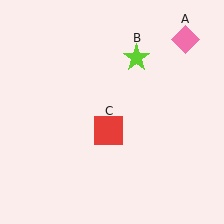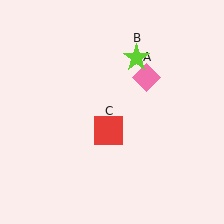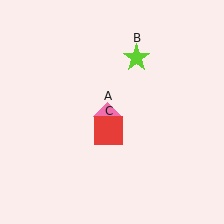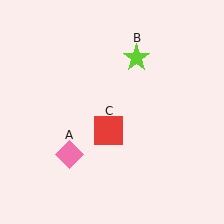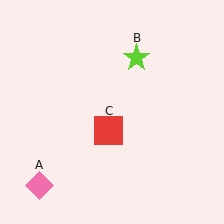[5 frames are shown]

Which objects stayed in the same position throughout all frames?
Lime star (object B) and red square (object C) remained stationary.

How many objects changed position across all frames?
1 object changed position: pink diamond (object A).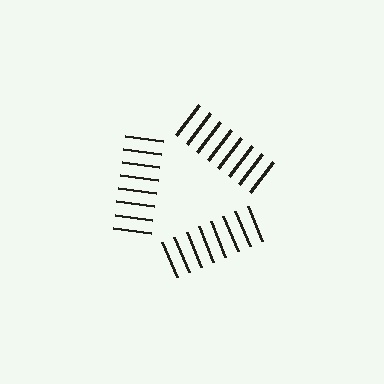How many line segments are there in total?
24 — 8 along each of the 3 edges.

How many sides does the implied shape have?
3 sides — the line-ends trace a triangle.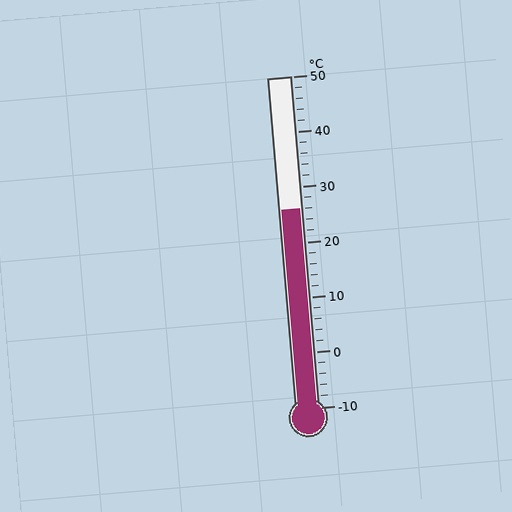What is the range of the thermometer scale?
The thermometer scale ranges from -10°C to 50°C.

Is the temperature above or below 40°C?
The temperature is below 40°C.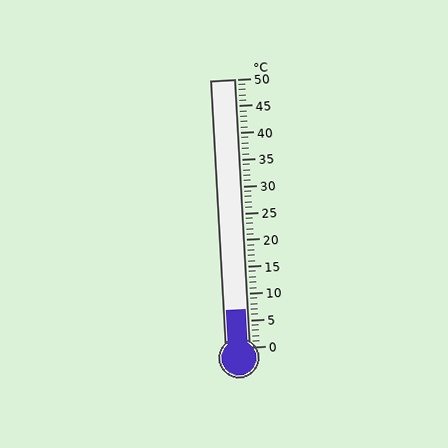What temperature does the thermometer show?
The thermometer shows approximately 7°C.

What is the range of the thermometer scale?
The thermometer scale ranges from 0°C to 50°C.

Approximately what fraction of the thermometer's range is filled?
The thermometer is filled to approximately 15% of its range.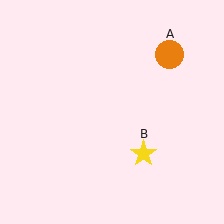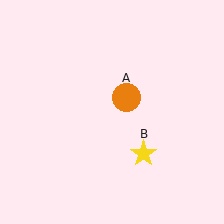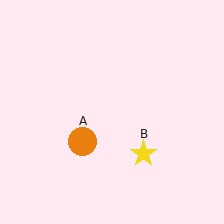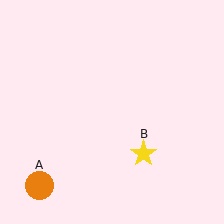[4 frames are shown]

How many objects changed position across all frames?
1 object changed position: orange circle (object A).